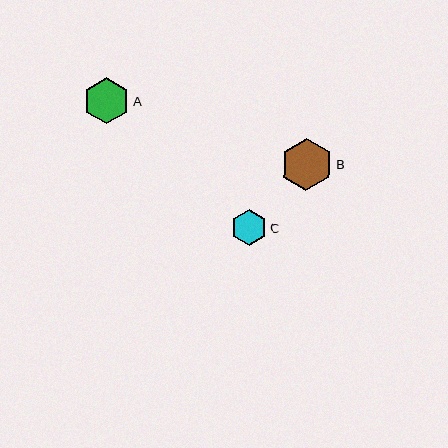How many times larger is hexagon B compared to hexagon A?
Hexagon B is approximately 1.1 times the size of hexagon A.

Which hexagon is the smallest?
Hexagon C is the smallest with a size of approximately 36 pixels.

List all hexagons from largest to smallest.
From largest to smallest: B, A, C.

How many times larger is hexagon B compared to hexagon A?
Hexagon B is approximately 1.1 times the size of hexagon A.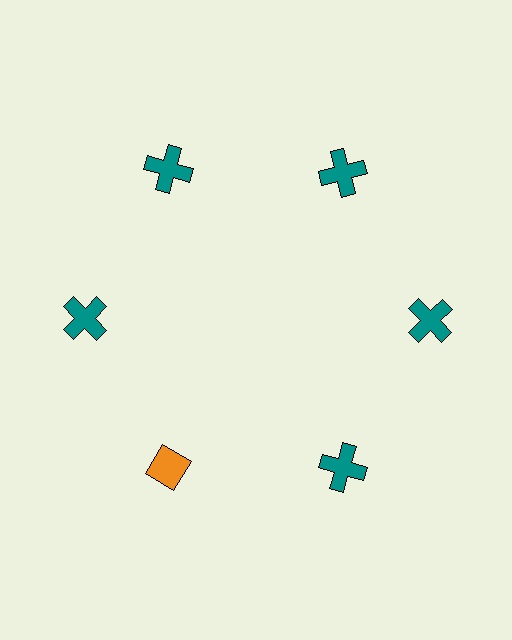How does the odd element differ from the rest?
It differs in both color (orange instead of teal) and shape (diamond instead of cross).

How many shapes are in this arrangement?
There are 6 shapes arranged in a ring pattern.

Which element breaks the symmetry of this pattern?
The orange diamond at roughly the 7 o'clock position breaks the symmetry. All other shapes are teal crosses.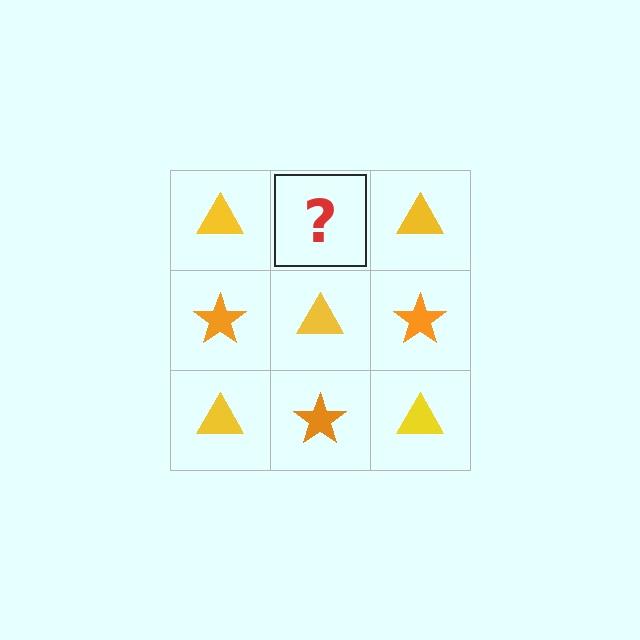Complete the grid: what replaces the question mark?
The question mark should be replaced with an orange star.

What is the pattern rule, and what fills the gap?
The rule is that it alternates yellow triangle and orange star in a checkerboard pattern. The gap should be filled with an orange star.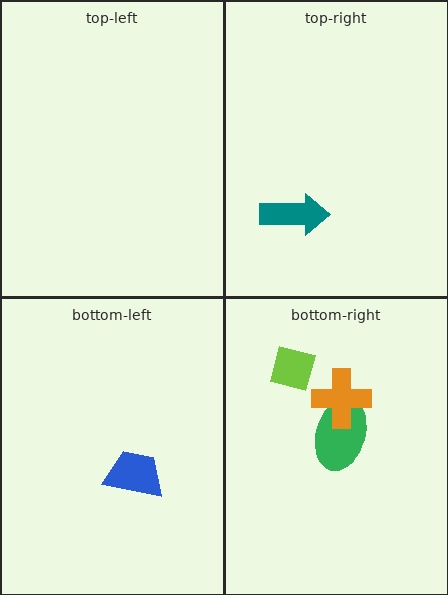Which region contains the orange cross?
The bottom-right region.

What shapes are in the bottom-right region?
The green ellipse, the lime square, the orange cross.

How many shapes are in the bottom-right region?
3.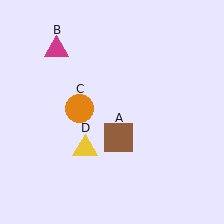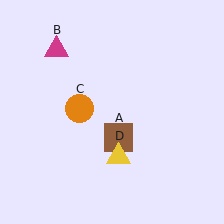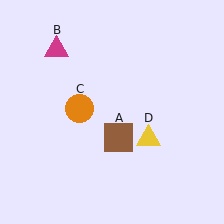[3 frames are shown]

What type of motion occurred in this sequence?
The yellow triangle (object D) rotated counterclockwise around the center of the scene.